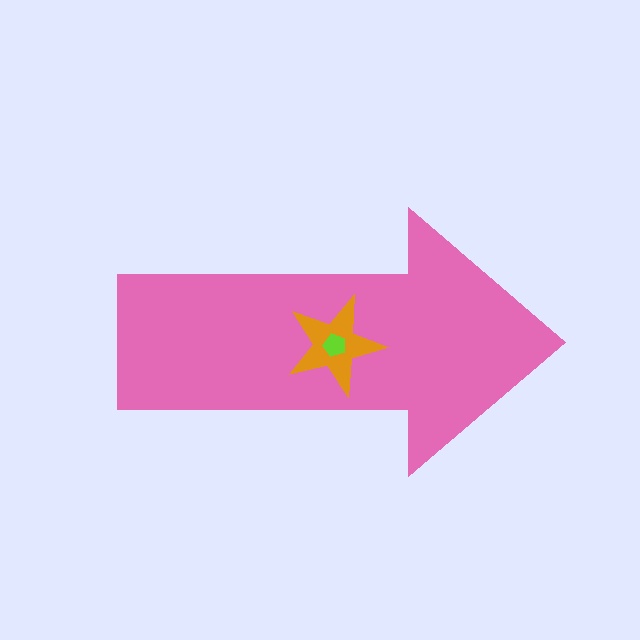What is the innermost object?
The lime pentagon.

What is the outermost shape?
The pink arrow.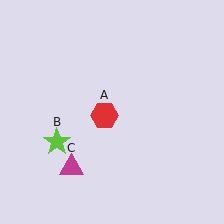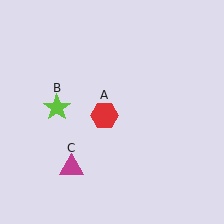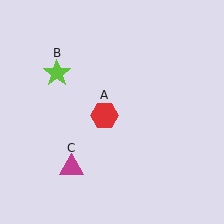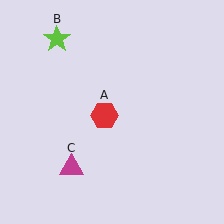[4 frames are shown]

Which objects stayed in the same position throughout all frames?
Red hexagon (object A) and magenta triangle (object C) remained stationary.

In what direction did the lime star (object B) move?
The lime star (object B) moved up.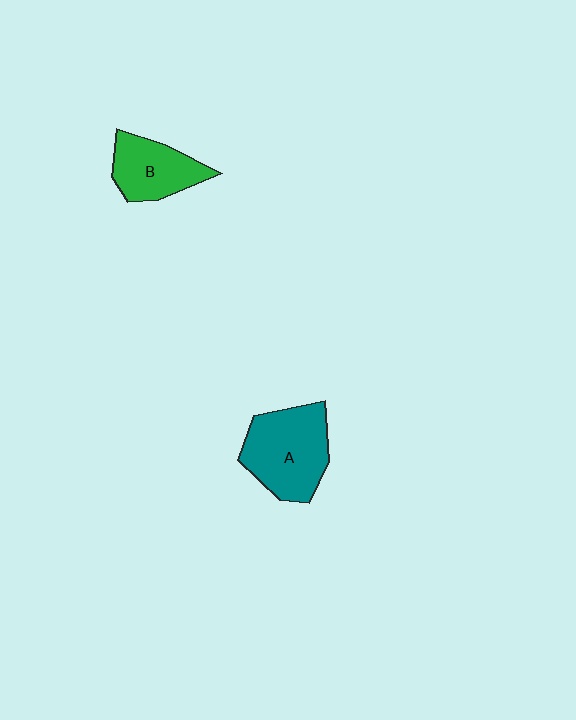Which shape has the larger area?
Shape A (teal).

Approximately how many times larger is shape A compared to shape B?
Approximately 1.4 times.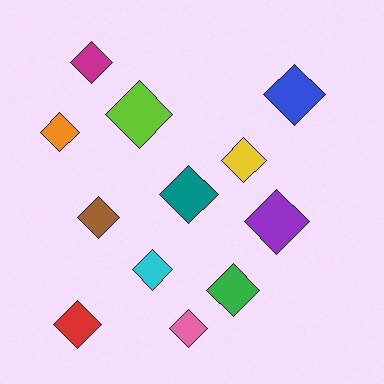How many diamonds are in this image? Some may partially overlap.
There are 12 diamonds.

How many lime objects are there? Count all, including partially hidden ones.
There is 1 lime object.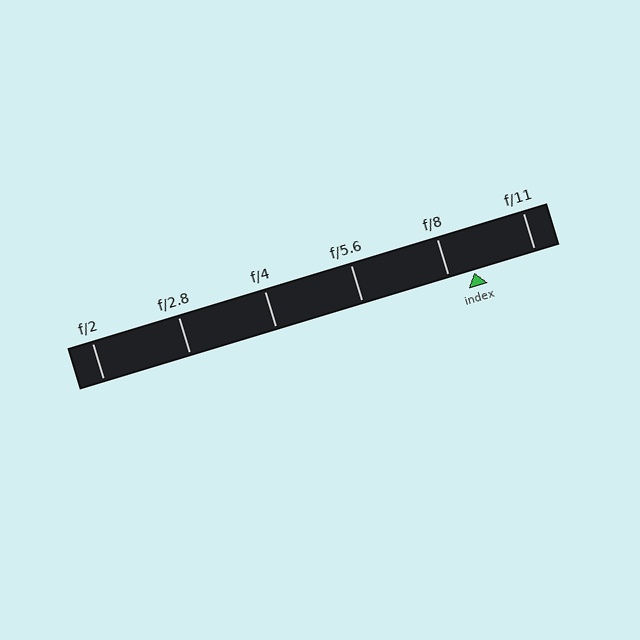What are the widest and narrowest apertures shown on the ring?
The widest aperture shown is f/2 and the narrowest is f/11.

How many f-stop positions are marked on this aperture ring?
There are 6 f-stop positions marked.